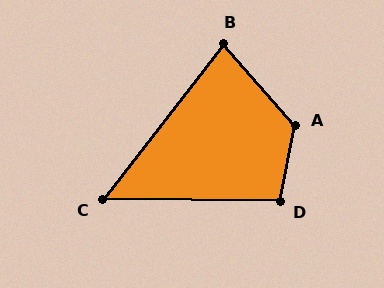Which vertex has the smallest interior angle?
C, at approximately 53 degrees.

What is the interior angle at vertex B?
Approximately 79 degrees (acute).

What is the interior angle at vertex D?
Approximately 101 degrees (obtuse).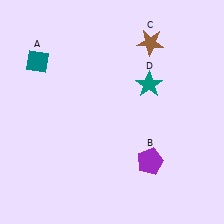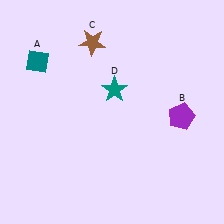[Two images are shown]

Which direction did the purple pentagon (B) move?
The purple pentagon (B) moved up.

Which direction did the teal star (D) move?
The teal star (D) moved left.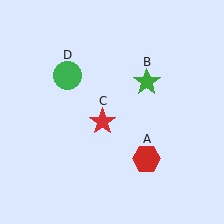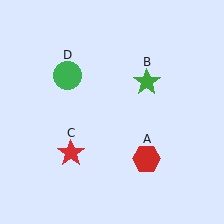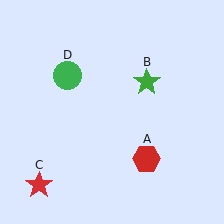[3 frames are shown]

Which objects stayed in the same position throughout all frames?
Red hexagon (object A) and green star (object B) and green circle (object D) remained stationary.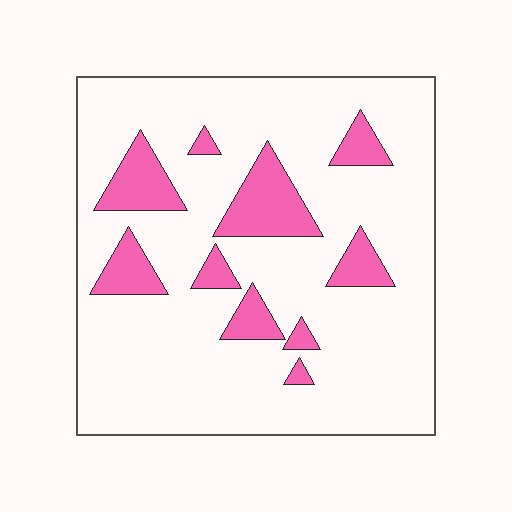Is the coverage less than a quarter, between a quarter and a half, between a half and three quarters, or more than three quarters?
Less than a quarter.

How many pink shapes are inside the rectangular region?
10.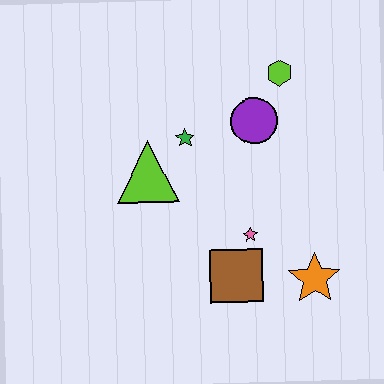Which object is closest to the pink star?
The brown square is closest to the pink star.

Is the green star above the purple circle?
No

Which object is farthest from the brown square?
The lime hexagon is farthest from the brown square.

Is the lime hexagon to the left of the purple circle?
No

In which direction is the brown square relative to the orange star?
The brown square is to the left of the orange star.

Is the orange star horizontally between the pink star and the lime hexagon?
No